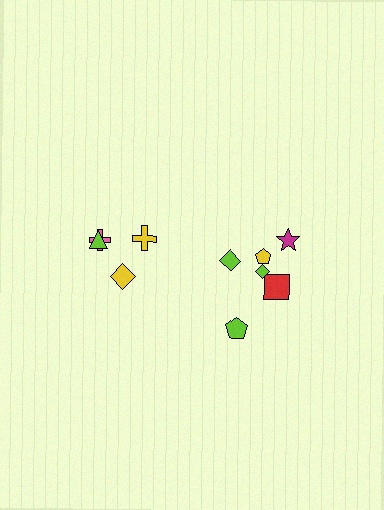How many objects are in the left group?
There are 4 objects.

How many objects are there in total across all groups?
There are 10 objects.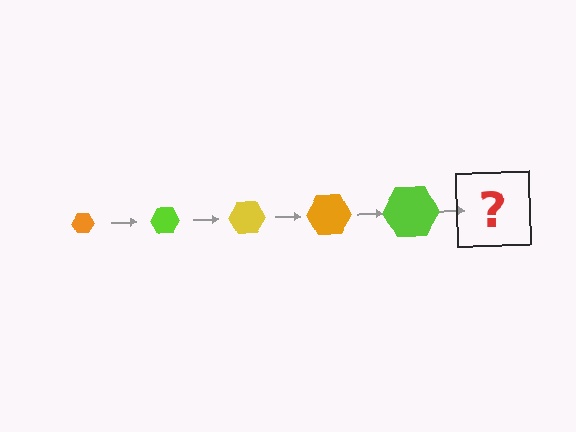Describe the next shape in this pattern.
It should be a yellow hexagon, larger than the previous one.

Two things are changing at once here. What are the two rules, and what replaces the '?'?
The two rules are that the hexagon grows larger each step and the color cycles through orange, lime, and yellow. The '?' should be a yellow hexagon, larger than the previous one.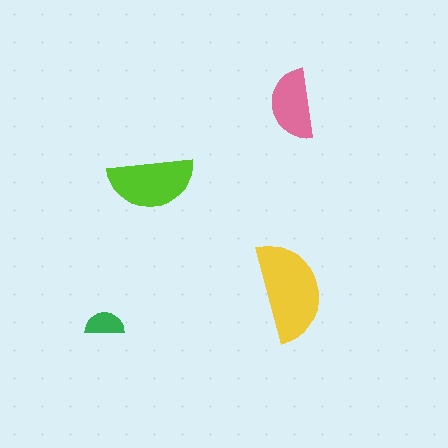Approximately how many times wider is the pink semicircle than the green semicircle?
About 2 times wider.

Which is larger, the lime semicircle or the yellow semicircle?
The yellow one.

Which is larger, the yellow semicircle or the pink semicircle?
The yellow one.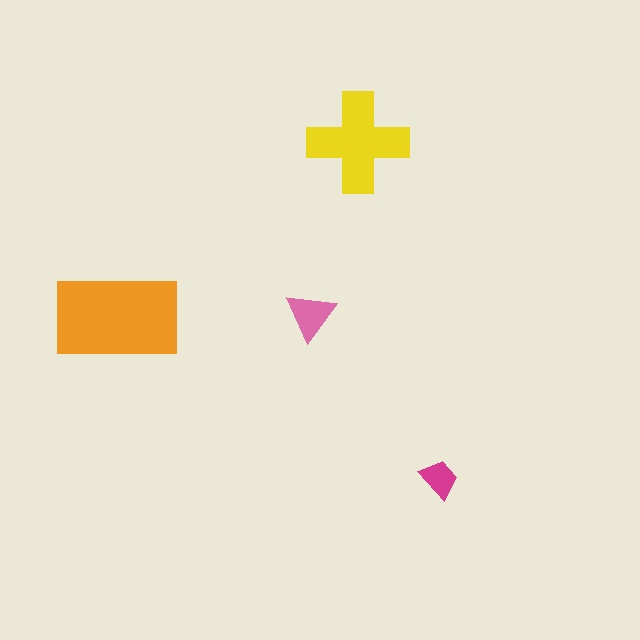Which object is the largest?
The orange rectangle.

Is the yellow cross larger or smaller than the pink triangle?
Larger.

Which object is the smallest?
The magenta trapezoid.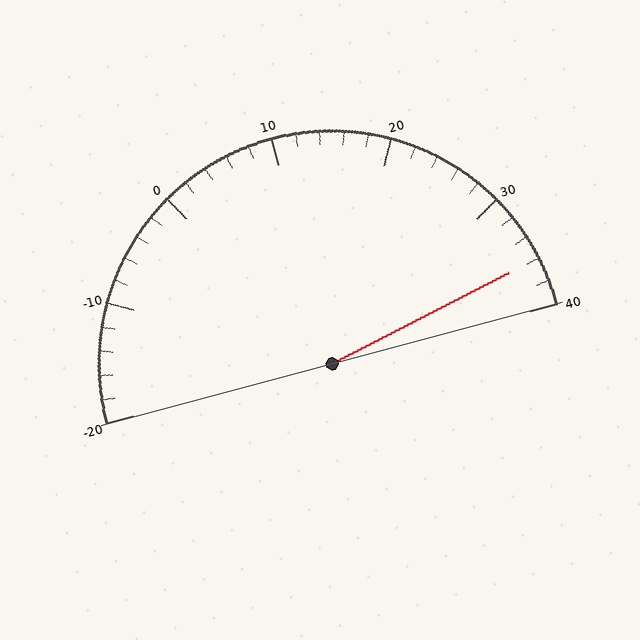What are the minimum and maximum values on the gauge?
The gauge ranges from -20 to 40.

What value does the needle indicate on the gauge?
The needle indicates approximately 36.